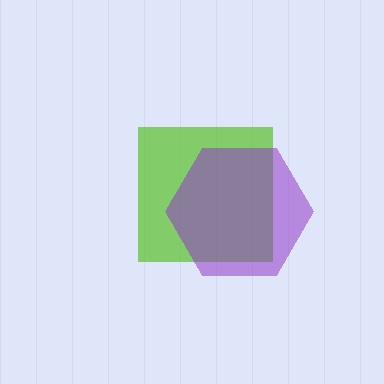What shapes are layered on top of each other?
The layered shapes are: a lime square, a purple hexagon.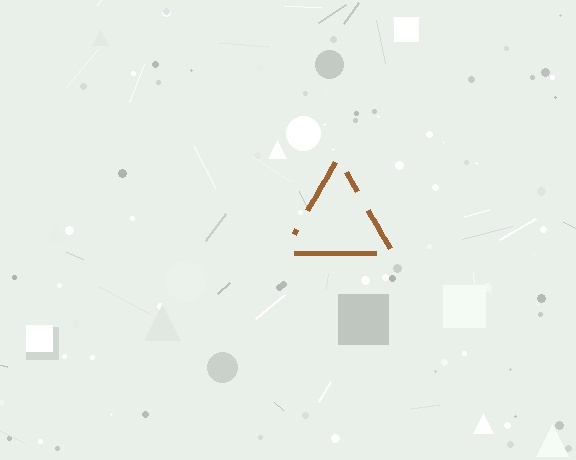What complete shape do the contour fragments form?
The contour fragments form a triangle.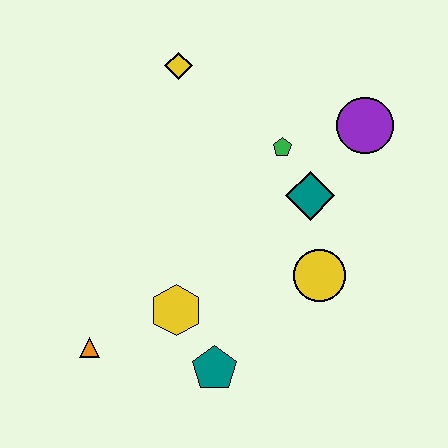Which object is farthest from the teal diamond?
The orange triangle is farthest from the teal diamond.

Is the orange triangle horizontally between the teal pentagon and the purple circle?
No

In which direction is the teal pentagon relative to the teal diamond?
The teal pentagon is below the teal diamond.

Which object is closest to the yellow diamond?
The green pentagon is closest to the yellow diamond.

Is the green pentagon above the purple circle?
No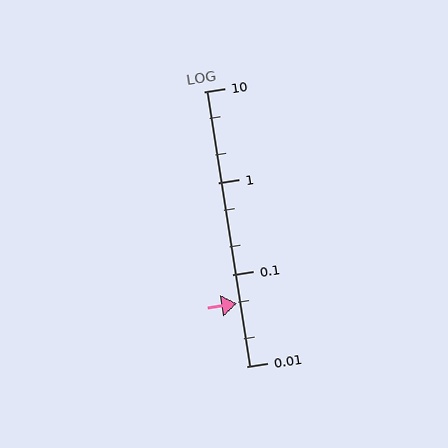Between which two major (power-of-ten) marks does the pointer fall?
The pointer is between 0.01 and 0.1.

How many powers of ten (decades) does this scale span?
The scale spans 3 decades, from 0.01 to 10.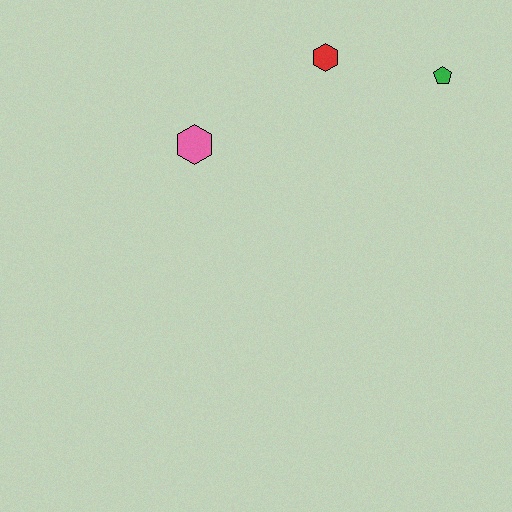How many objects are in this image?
There are 3 objects.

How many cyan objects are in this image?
There are no cyan objects.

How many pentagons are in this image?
There is 1 pentagon.